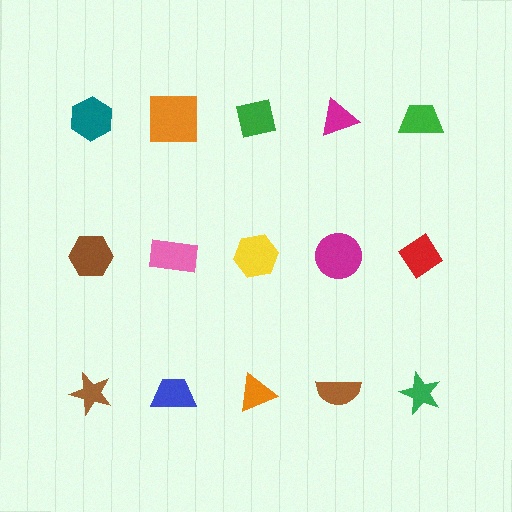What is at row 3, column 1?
A brown star.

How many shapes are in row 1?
5 shapes.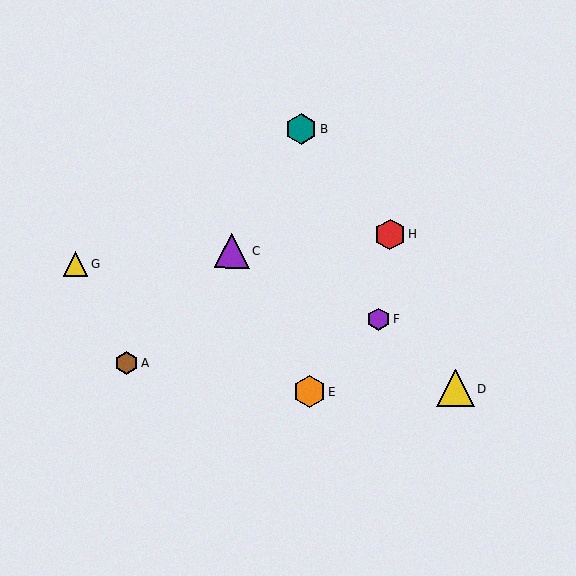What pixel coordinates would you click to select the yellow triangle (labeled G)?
Click at (76, 264) to select the yellow triangle G.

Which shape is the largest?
The yellow triangle (labeled D) is the largest.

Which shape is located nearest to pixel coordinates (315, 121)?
The teal hexagon (labeled B) at (301, 129) is nearest to that location.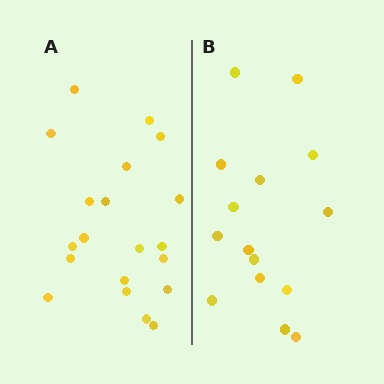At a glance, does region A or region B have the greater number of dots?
Region A (the left region) has more dots.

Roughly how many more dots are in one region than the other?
Region A has about 5 more dots than region B.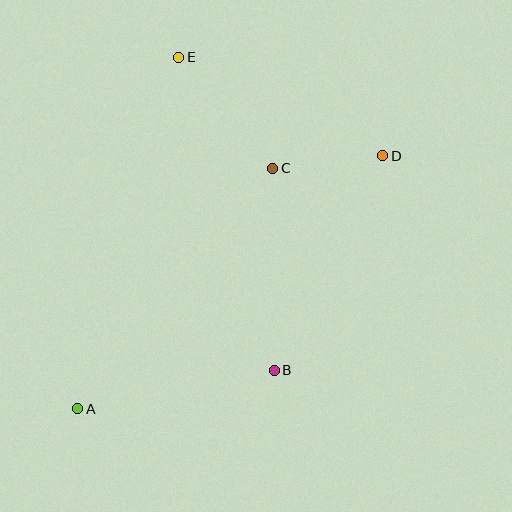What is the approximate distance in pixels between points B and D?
The distance between B and D is approximately 240 pixels.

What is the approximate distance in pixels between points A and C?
The distance between A and C is approximately 309 pixels.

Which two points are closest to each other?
Points C and D are closest to each other.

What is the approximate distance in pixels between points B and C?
The distance between B and C is approximately 202 pixels.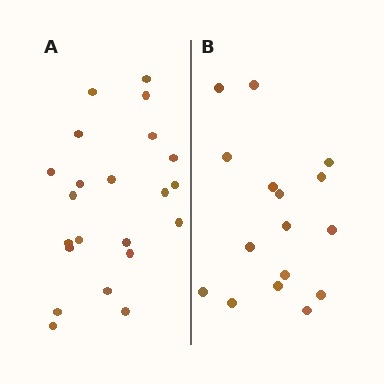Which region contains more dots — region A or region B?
Region A (the left region) has more dots.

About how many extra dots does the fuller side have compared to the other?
Region A has about 6 more dots than region B.